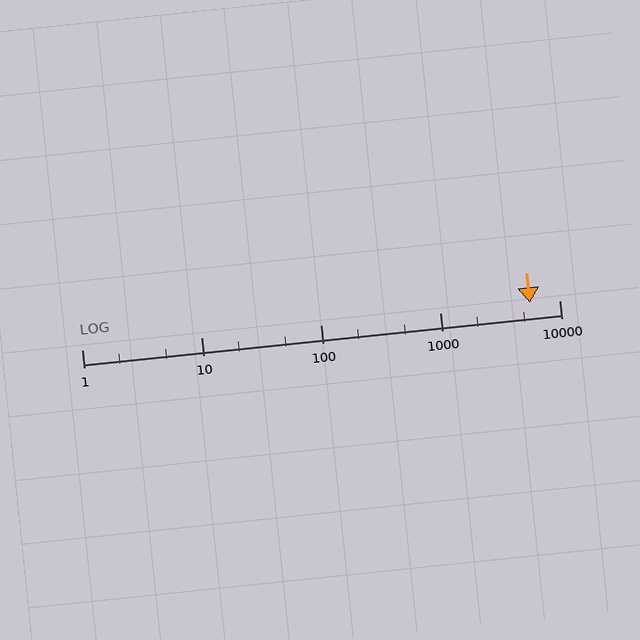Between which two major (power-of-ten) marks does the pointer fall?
The pointer is between 1000 and 10000.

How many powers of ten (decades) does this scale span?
The scale spans 4 decades, from 1 to 10000.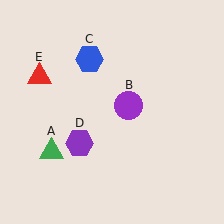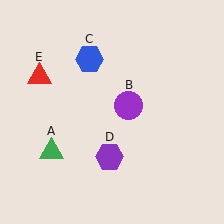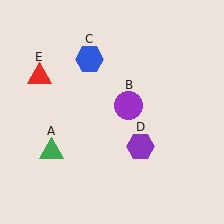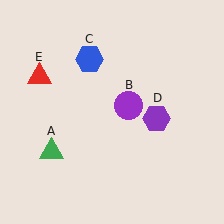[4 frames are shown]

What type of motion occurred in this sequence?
The purple hexagon (object D) rotated counterclockwise around the center of the scene.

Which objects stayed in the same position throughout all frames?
Green triangle (object A) and purple circle (object B) and blue hexagon (object C) and red triangle (object E) remained stationary.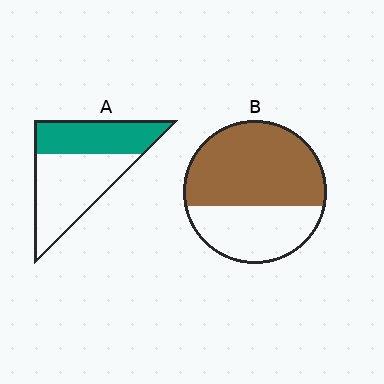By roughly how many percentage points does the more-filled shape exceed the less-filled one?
By roughly 20 percentage points (B over A).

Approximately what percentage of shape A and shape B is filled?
A is approximately 40% and B is approximately 60%.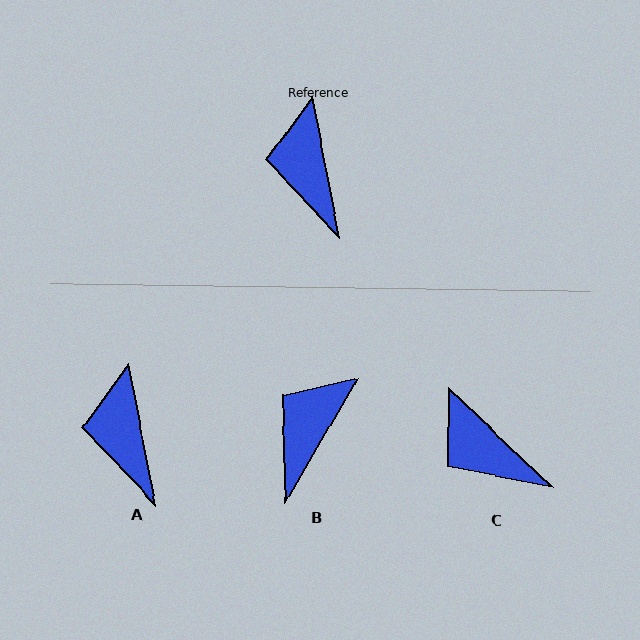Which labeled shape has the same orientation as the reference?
A.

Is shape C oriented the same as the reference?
No, it is off by about 35 degrees.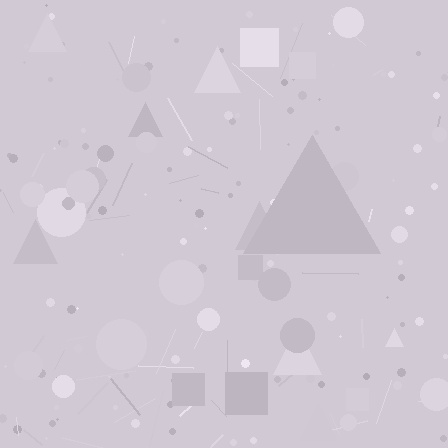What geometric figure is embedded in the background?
A triangle is embedded in the background.